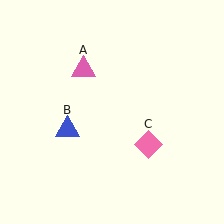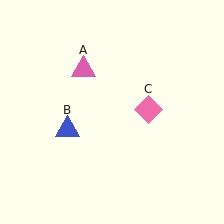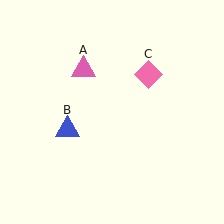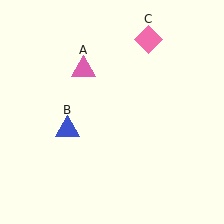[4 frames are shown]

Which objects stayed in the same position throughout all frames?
Pink triangle (object A) and blue triangle (object B) remained stationary.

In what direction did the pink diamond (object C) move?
The pink diamond (object C) moved up.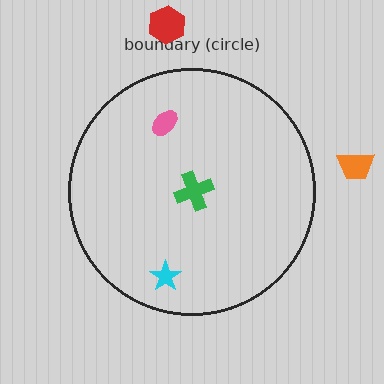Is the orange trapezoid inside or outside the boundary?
Outside.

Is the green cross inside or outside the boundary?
Inside.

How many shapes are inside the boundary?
3 inside, 2 outside.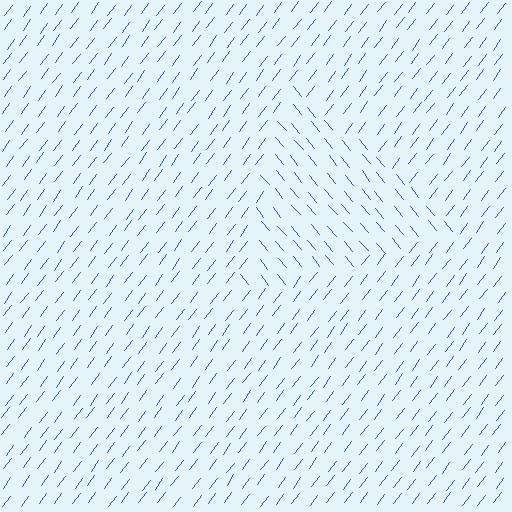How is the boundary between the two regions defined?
The boundary is defined purely by a change in line orientation (approximately 76 degrees difference). All lines are the same color and thickness.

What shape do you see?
I see a triangle.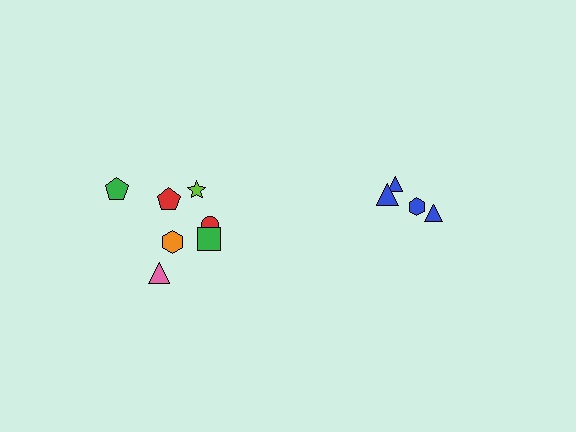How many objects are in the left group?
There are 7 objects.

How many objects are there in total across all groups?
There are 11 objects.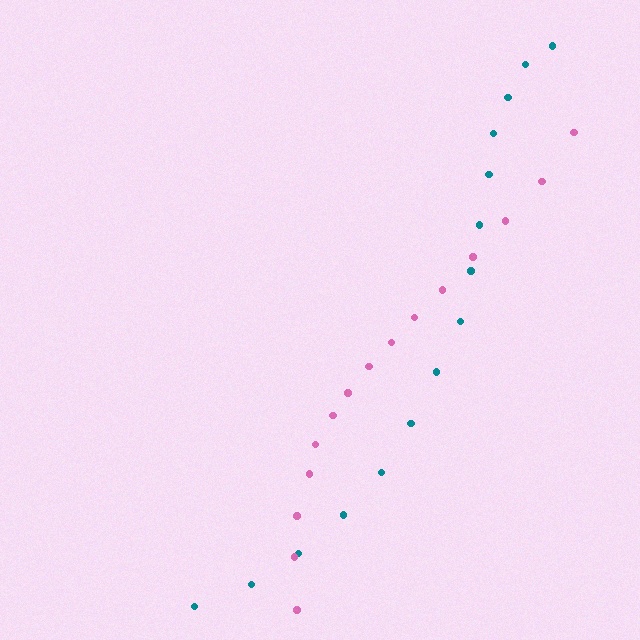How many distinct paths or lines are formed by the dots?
There are 2 distinct paths.